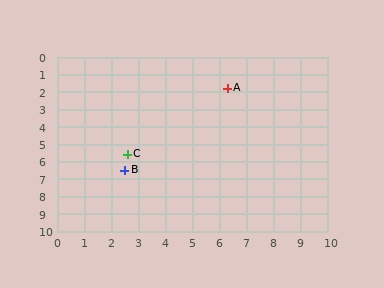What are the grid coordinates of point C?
Point C is at approximately (2.6, 5.6).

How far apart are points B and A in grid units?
Points B and A are about 6.0 grid units apart.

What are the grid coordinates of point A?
Point A is at approximately (6.3, 1.8).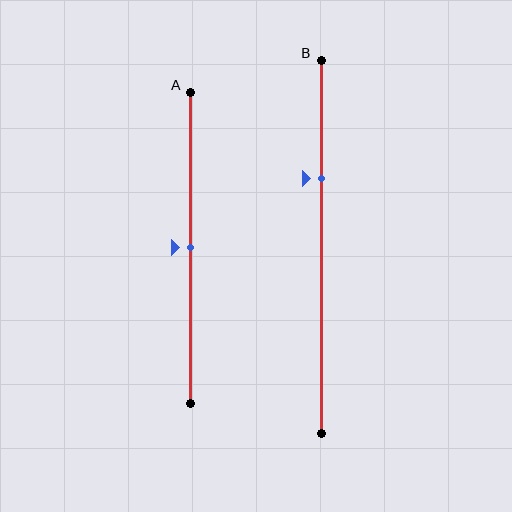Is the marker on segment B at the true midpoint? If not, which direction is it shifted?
No, the marker on segment B is shifted upward by about 18% of the segment length.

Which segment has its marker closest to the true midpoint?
Segment A has its marker closest to the true midpoint.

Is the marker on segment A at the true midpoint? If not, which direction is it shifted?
Yes, the marker on segment A is at the true midpoint.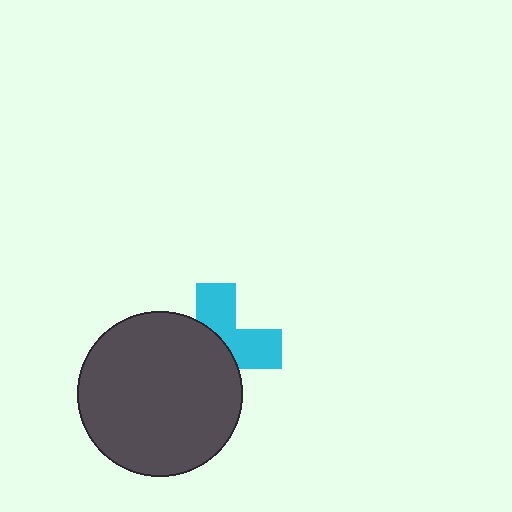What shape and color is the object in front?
The object in front is a dark gray circle.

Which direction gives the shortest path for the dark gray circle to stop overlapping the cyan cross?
Moving toward the lower-left gives the shortest separation.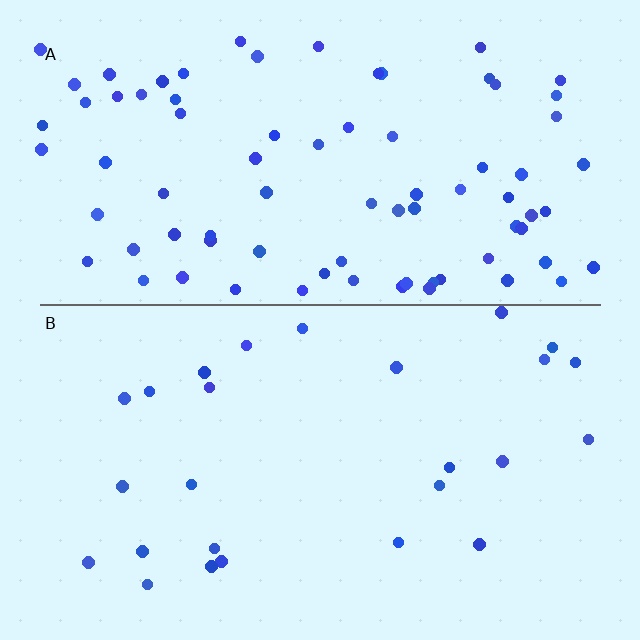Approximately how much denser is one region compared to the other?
Approximately 3.0× — region A over region B.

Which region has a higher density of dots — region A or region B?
A (the top).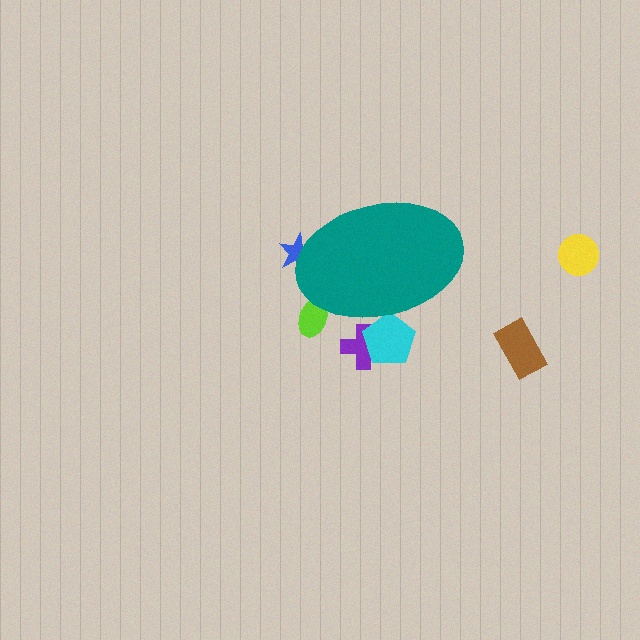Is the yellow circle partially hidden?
No, the yellow circle is fully visible.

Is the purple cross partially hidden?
Yes, the purple cross is partially hidden behind the teal ellipse.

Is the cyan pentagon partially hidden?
Yes, the cyan pentagon is partially hidden behind the teal ellipse.